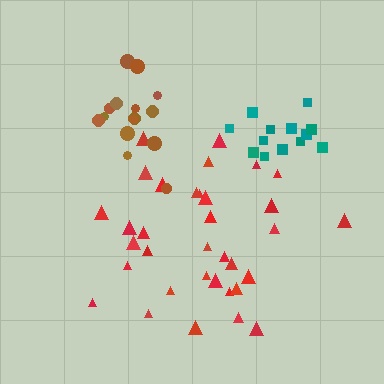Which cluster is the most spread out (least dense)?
Red.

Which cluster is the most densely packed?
Teal.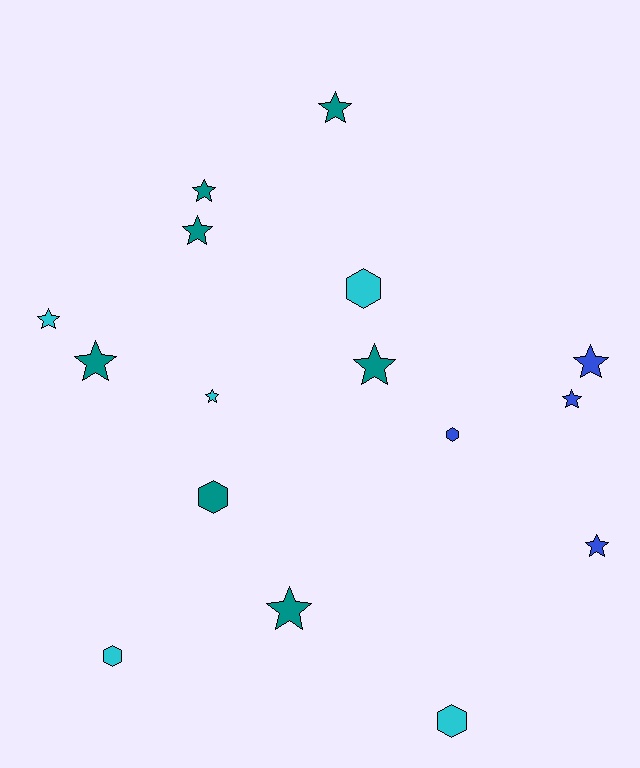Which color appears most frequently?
Teal, with 7 objects.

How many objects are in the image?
There are 16 objects.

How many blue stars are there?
There are 3 blue stars.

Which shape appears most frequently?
Star, with 11 objects.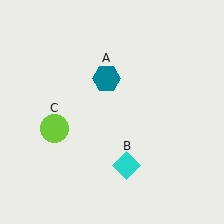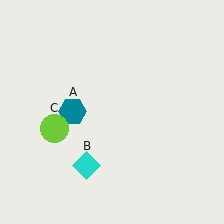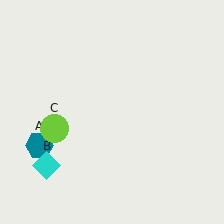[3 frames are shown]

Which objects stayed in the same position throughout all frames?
Lime circle (object C) remained stationary.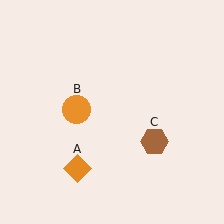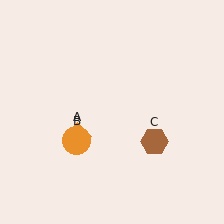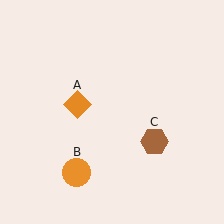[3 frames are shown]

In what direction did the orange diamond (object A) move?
The orange diamond (object A) moved up.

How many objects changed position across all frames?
2 objects changed position: orange diamond (object A), orange circle (object B).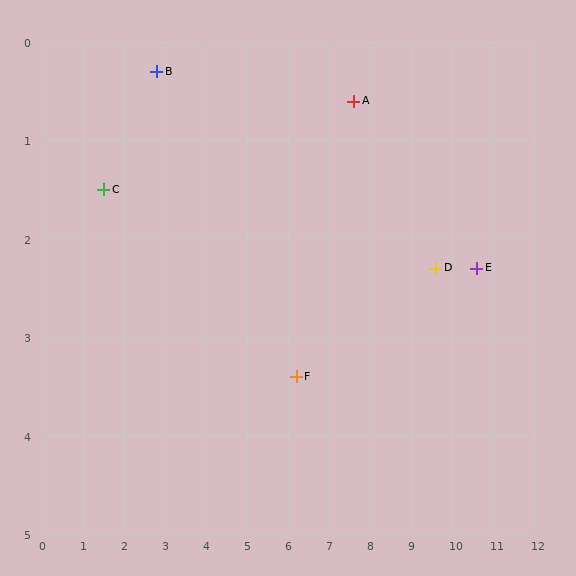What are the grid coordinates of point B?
Point B is at approximately (2.8, 0.3).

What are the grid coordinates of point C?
Point C is at approximately (1.5, 1.5).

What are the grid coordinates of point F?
Point F is at approximately (6.2, 3.4).